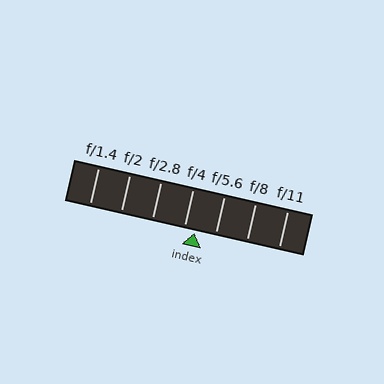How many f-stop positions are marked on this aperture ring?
There are 7 f-stop positions marked.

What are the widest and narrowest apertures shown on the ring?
The widest aperture shown is f/1.4 and the narrowest is f/11.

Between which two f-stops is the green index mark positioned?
The index mark is between f/4 and f/5.6.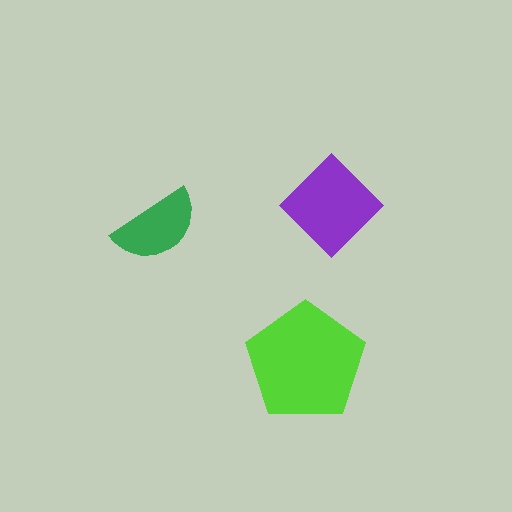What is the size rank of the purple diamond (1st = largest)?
2nd.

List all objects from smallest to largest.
The green semicircle, the purple diamond, the lime pentagon.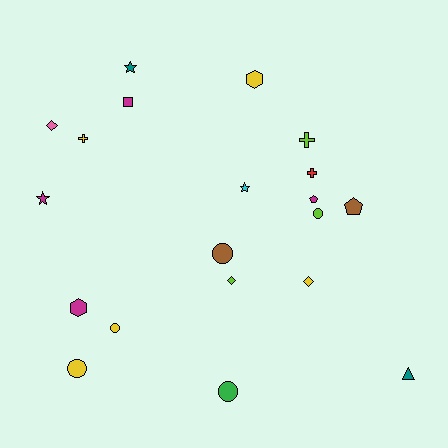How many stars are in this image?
There are 3 stars.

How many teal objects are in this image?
There are 2 teal objects.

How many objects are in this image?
There are 20 objects.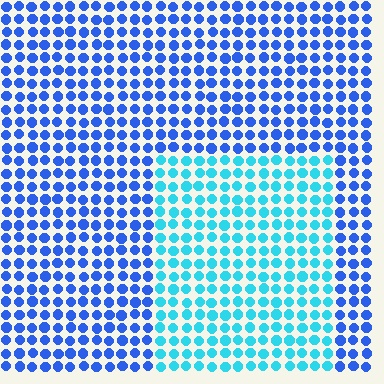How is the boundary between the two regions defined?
The boundary is defined purely by a slight shift in hue (about 38 degrees). Spacing, size, and orientation are identical on both sides.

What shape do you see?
I see a rectangle.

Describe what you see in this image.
The image is filled with small blue elements in a uniform arrangement. A rectangle-shaped region is visible where the elements are tinted to a slightly different hue, forming a subtle color boundary.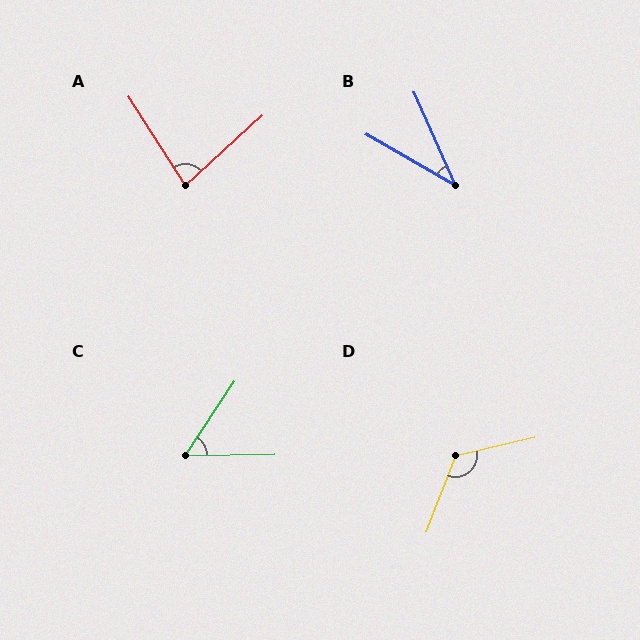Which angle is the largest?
D, at approximately 124 degrees.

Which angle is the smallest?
B, at approximately 36 degrees.